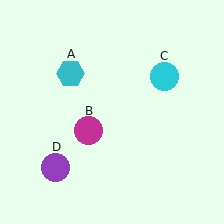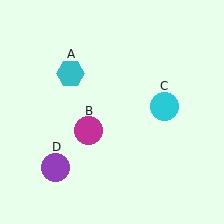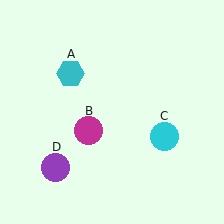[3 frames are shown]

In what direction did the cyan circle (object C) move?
The cyan circle (object C) moved down.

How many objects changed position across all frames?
1 object changed position: cyan circle (object C).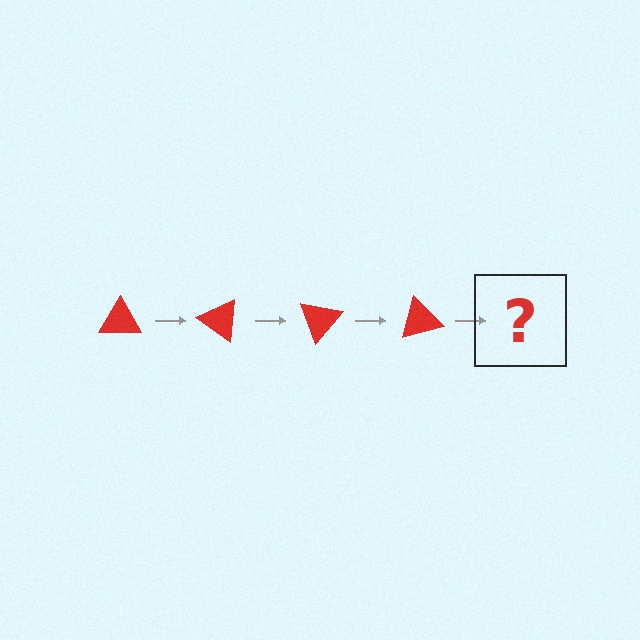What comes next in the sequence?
The next element should be a red triangle rotated 140 degrees.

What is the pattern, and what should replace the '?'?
The pattern is that the triangle rotates 35 degrees each step. The '?' should be a red triangle rotated 140 degrees.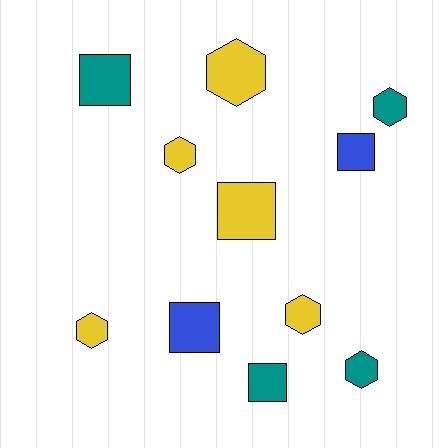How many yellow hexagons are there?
There are 4 yellow hexagons.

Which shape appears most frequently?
Hexagon, with 6 objects.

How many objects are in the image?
There are 11 objects.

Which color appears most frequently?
Yellow, with 5 objects.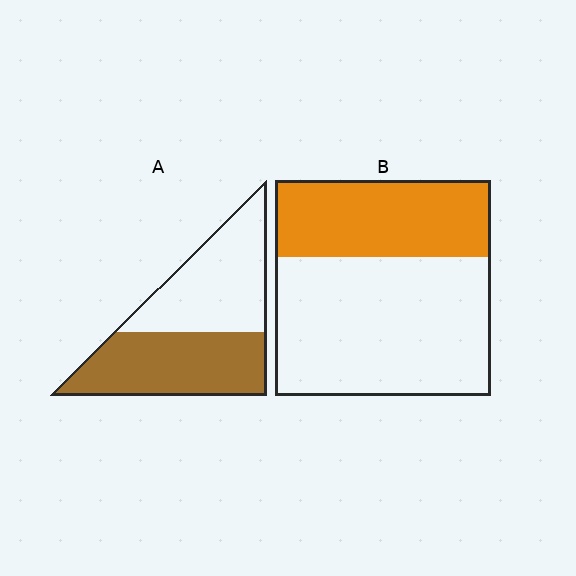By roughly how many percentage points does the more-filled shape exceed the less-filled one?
By roughly 15 percentage points (A over B).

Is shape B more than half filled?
No.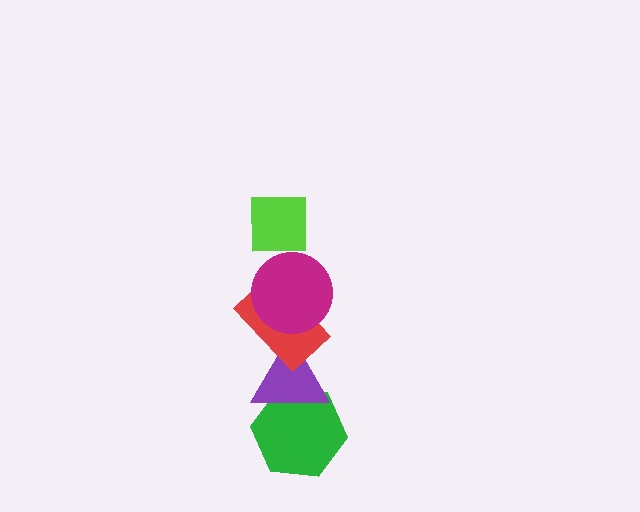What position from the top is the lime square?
The lime square is 1st from the top.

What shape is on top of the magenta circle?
The lime square is on top of the magenta circle.